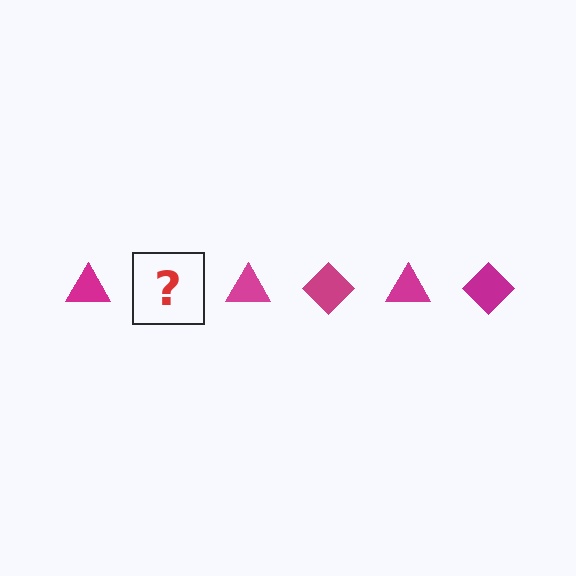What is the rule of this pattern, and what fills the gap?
The rule is that the pattern cycles through triangle, diamond shapes in magenta. The gap should be filled with a magenta diamond.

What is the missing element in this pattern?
The missing element is a magenta diamond.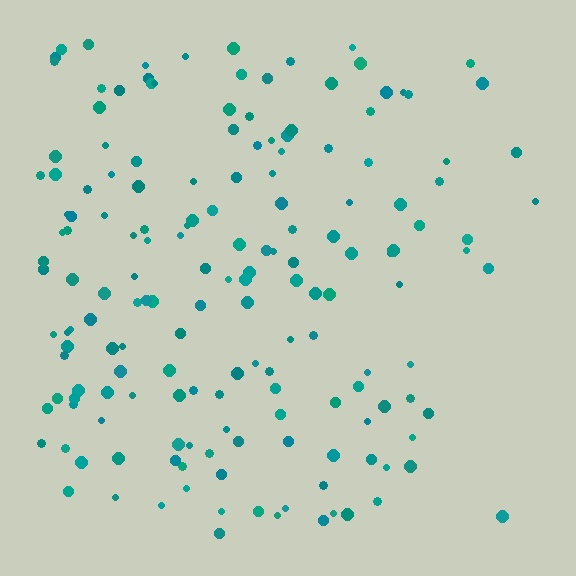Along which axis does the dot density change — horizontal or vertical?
Horizontal.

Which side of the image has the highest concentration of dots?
The left.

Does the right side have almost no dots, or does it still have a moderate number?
Still a moderate number, just noticeably fewer than the left.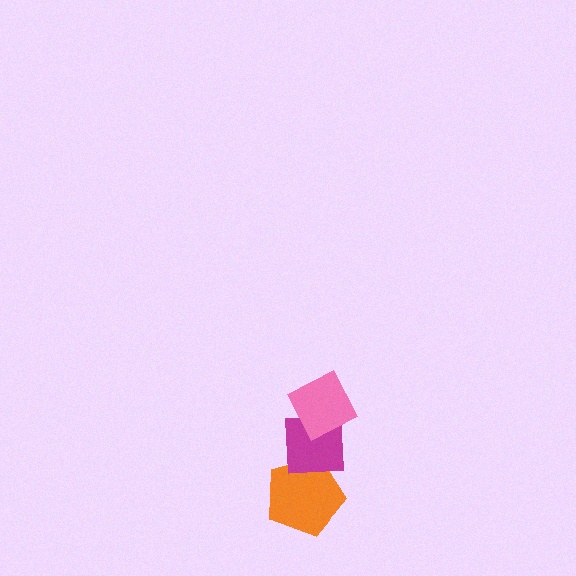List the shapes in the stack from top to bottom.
From top to bottom: the pink diamond, the magenta square, the orange pentagon.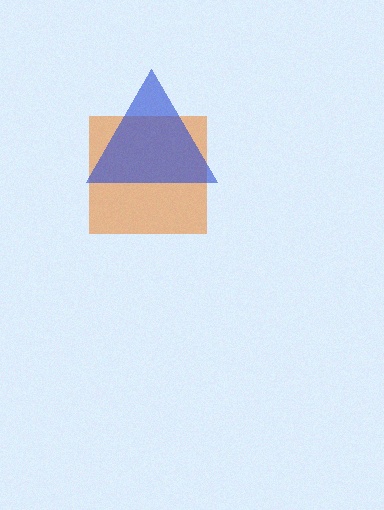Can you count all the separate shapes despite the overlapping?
Yes, there are 2 separate shapes.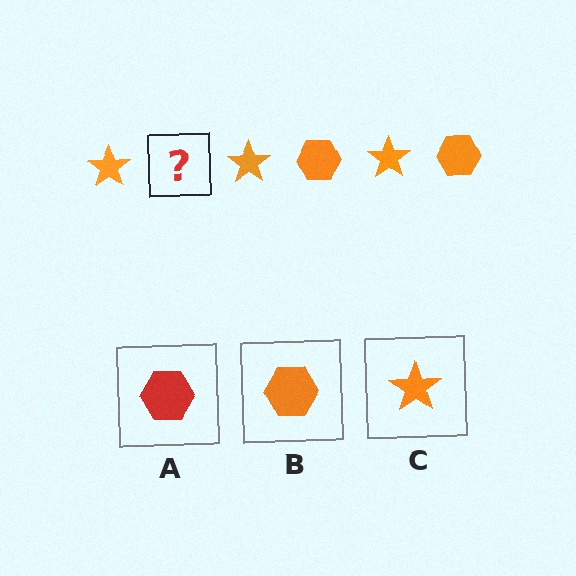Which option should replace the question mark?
Option B.